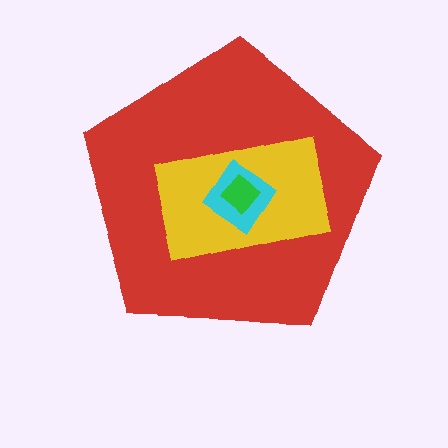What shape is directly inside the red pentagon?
The yellow rectangle.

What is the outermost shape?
The red pentagon.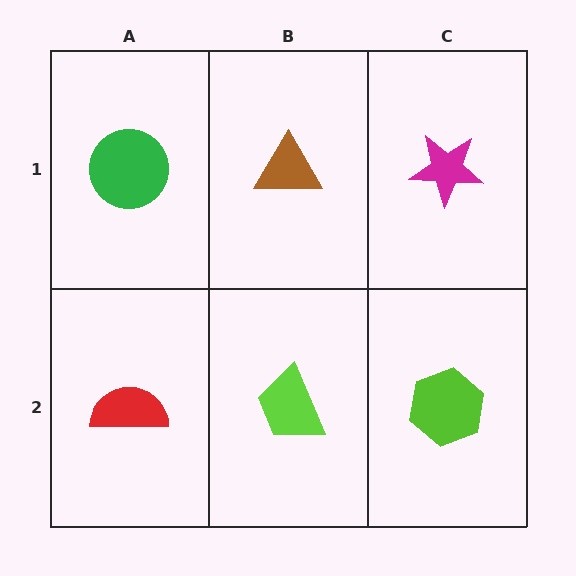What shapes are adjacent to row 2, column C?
A magenta star (row 1, column C), a lime trapezoid (row 2, column B).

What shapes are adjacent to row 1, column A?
A red semicircle (row 2, column A), a brown triangle (row 1, column B).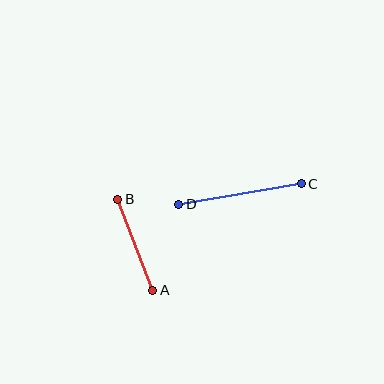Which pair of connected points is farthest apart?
Points C and D are farthest apart.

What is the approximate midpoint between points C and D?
The midpoint is at approximately (240, 194) pixels.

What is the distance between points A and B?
The distance is approximately 98 pixels.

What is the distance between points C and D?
The distance is approximately 124 pixels.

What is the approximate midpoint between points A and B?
The midpoint is at approximately (135, 245) pixels.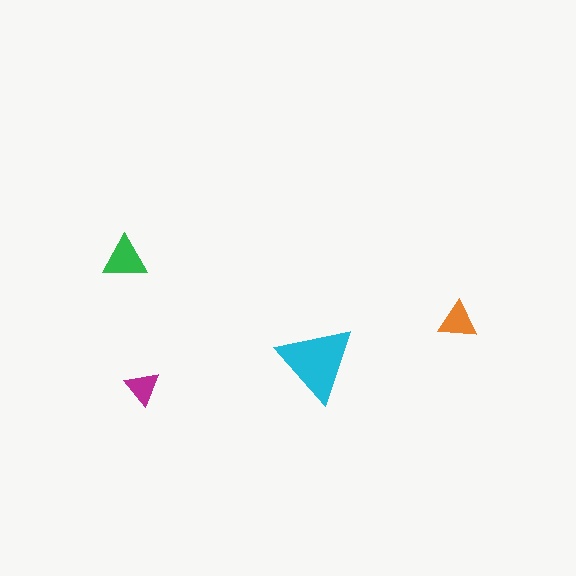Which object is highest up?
The green triangle is topmost.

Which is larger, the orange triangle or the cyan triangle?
The cyan one.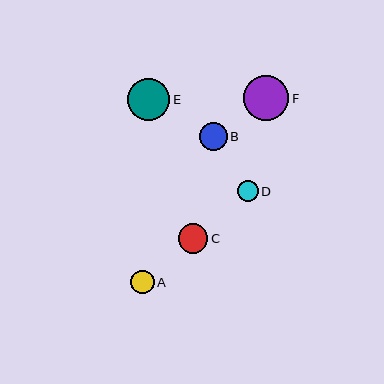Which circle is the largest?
Circle F is the largest with a size of approximately 45 pixels.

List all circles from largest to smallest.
From largest to smallest: F, E, C, B, A, D.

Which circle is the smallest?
Circle D is the smallest with a size of approximately 21 pixels.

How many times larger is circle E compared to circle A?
Circle E is approximately 1.8 times the size of circle A.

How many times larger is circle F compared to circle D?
Circle F is approximately 2.2 times the size of circle D.